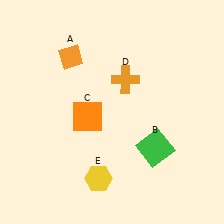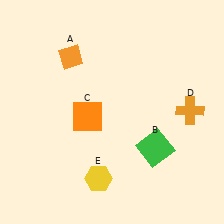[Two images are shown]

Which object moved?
The orange cross (D) moved right.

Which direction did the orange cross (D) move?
The orange cross (D) moved right.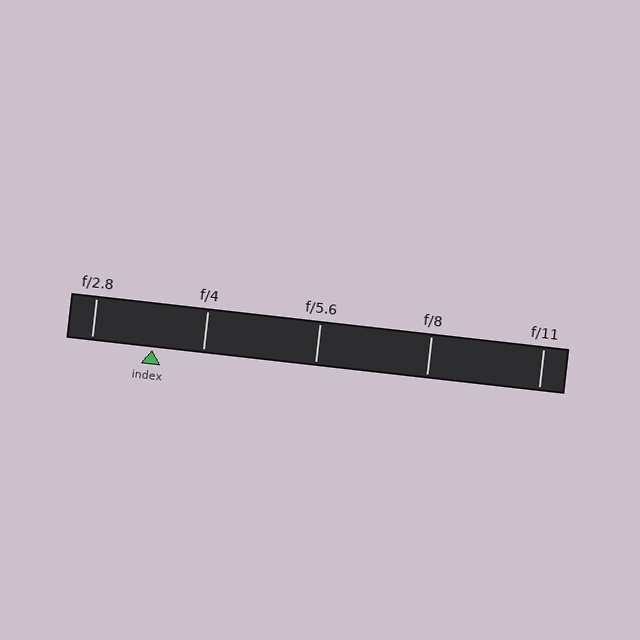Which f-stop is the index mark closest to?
The index mark is closest to f/4.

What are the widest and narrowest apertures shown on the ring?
The widest aperture shown is f/2.8 and the narrowest is f/11.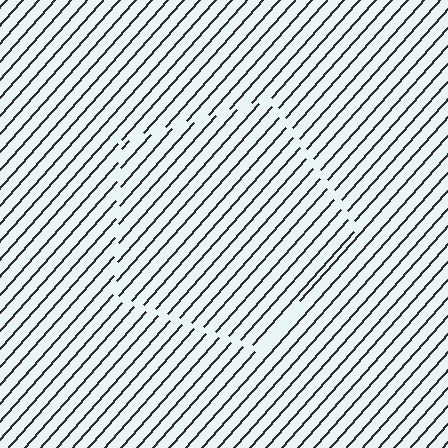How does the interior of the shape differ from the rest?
The interior of the shape contains the same grating, shifted by half a period — the contour is defined by the phase discontinuity where line-ends from the inner and outer gratings abut.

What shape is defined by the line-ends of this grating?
An illusory pentagon. The interior of the shape contains the same grating, shifted by half a period — the contour is defined by the phase discontinuity where line-ends from the inner and outer gratings abut.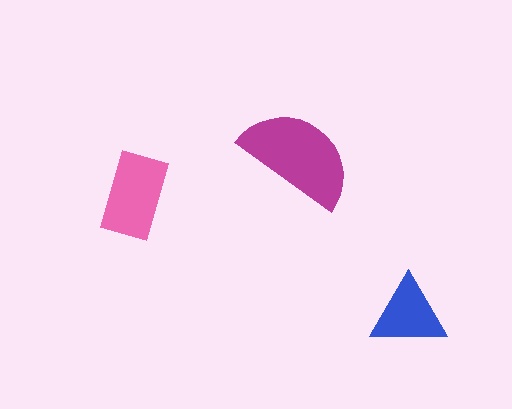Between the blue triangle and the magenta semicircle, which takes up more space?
The magenta semicircle.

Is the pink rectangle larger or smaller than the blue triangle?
Larger.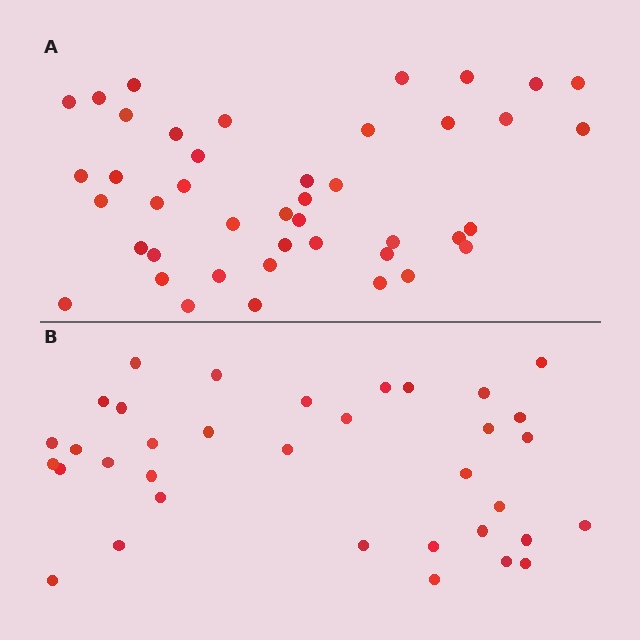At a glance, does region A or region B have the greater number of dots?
Region A (the top region) has more dots.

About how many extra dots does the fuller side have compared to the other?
Region A has roughly 8 or so more dots than region B.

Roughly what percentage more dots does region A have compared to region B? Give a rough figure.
About 25% more.